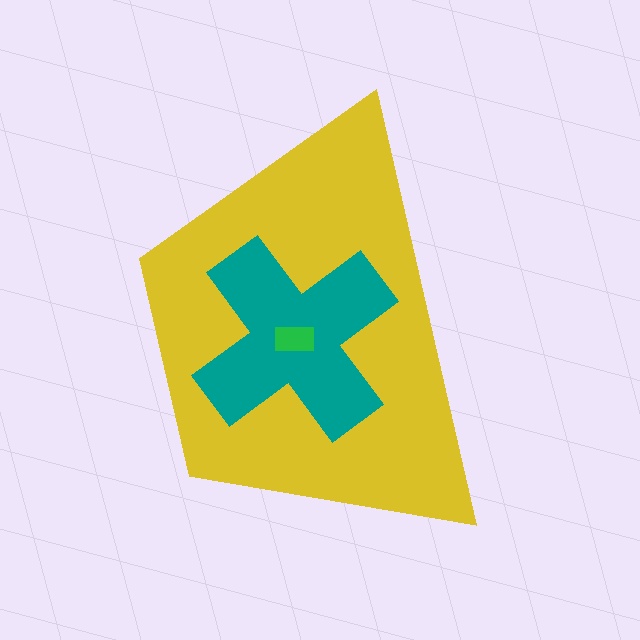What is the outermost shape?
The yellow trapezoid.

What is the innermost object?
The green rectangle.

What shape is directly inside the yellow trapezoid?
The teal cross.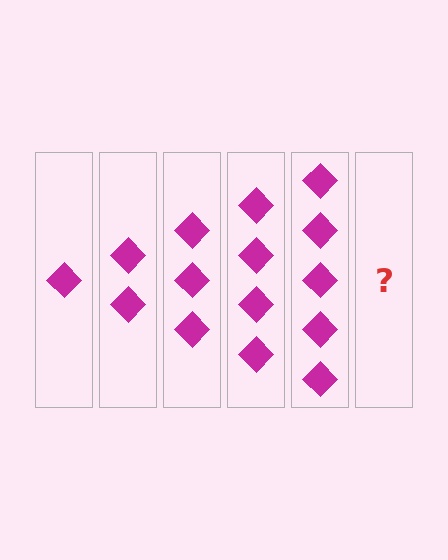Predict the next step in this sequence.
The next step is 6 diamonds.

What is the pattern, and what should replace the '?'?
The pattern is that each step adds one more diamond. The '?' should be 6 diamonds.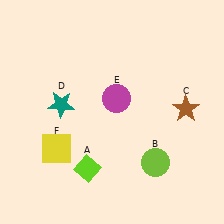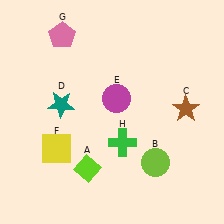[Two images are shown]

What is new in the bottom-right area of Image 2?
A green cross (H) was added in the bottom-right area of Image 2.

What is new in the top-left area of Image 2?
A pink pentagon (G) was added in the top-left area of Image 2.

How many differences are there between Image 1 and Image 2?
There are 2 differences between the two images.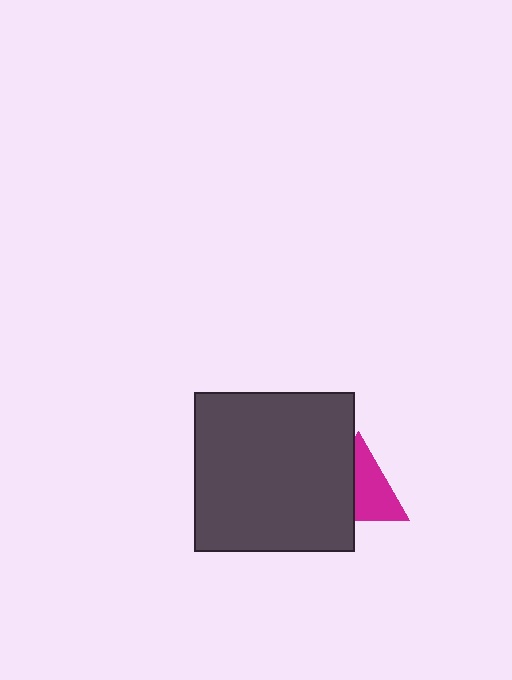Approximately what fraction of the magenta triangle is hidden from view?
Roughly 45% of the magenta triangle is hidden behind the dark gray square.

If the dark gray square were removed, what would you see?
You would see the complete magenta triangle.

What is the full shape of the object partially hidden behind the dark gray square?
The partially hidden object is a magenta triangle.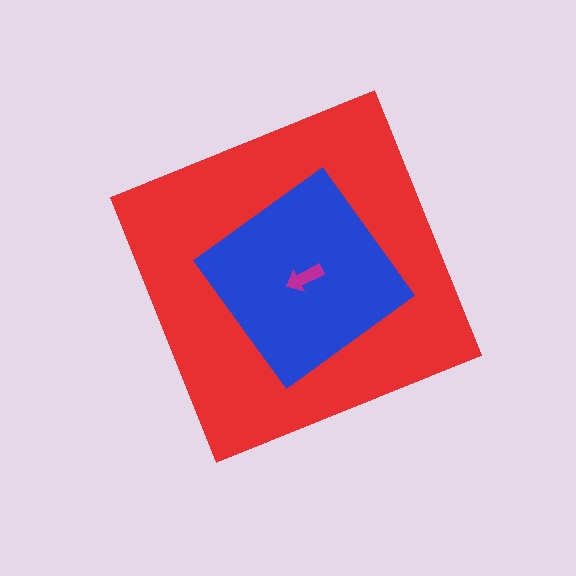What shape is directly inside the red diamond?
The blue diamond.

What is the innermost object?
The magenta arrow.